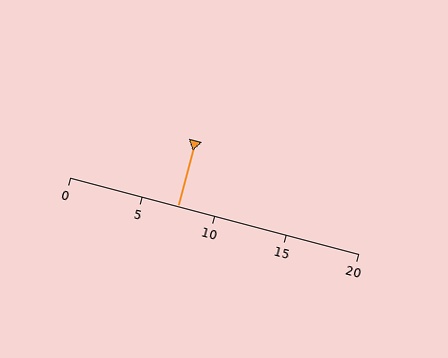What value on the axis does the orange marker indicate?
The marker indicates approximately 7.5.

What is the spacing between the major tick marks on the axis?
The major ticks are spaced 5 apart.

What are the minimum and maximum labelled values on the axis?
The axis runs from 0 to 20.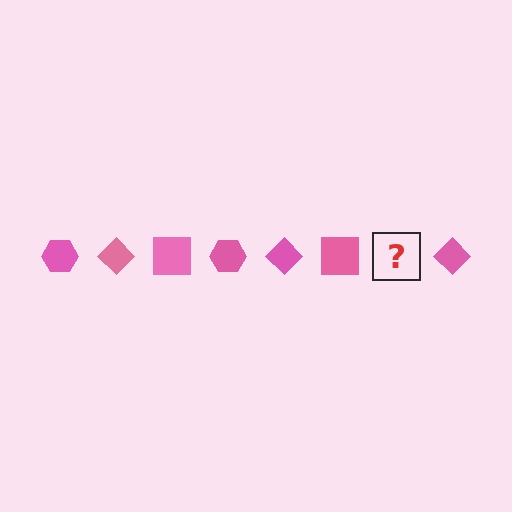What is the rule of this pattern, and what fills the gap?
The rule is that the pattern cycles through hexagon, diamond, square shapes in pink. The gap should be filled with a pink hexagon.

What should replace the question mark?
The question mark should be replaced with a pink hexagon.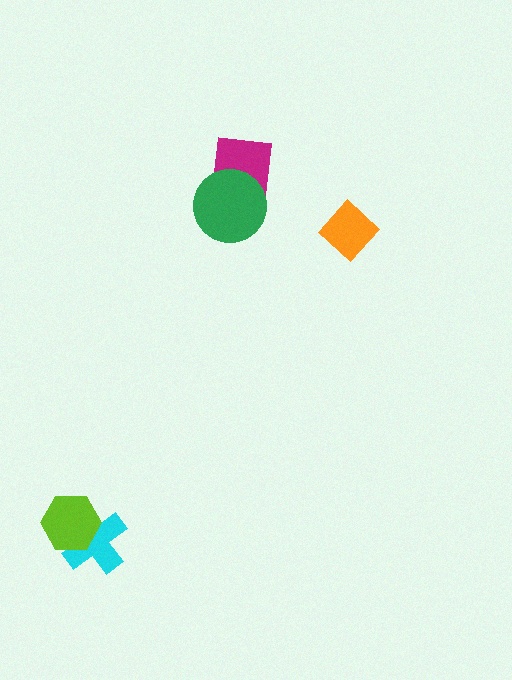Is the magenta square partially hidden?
Yes, it is partially covered by another shape.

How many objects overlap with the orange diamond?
0 objects overlap with the orange diamond.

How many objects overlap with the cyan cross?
1 object overlaps with the cyan cross.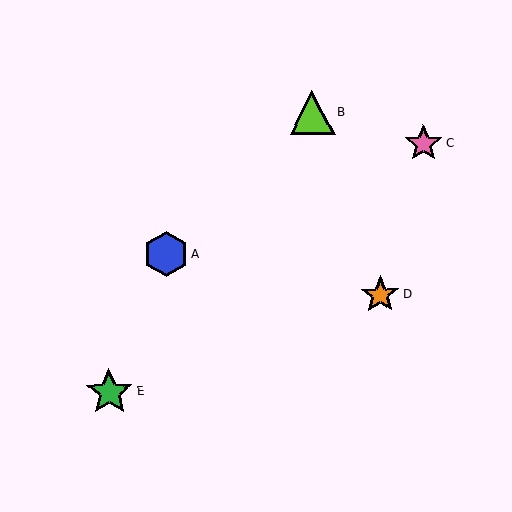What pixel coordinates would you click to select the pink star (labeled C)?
Click at (423, 144) to select the pink star C.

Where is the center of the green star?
The center of the green star is at (109, 392).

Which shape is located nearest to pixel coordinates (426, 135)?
The pink star (labeled C) at (423, 144) is nearest to that location.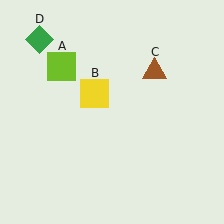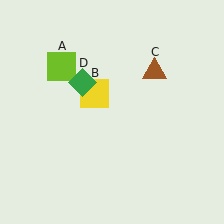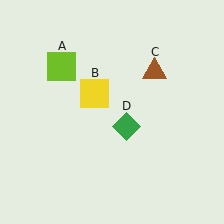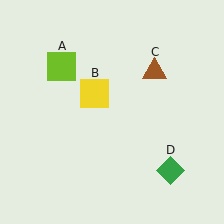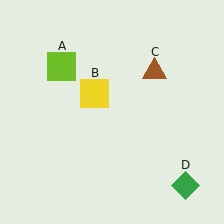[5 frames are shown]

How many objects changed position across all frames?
1 object changed position: green diamond (object D).